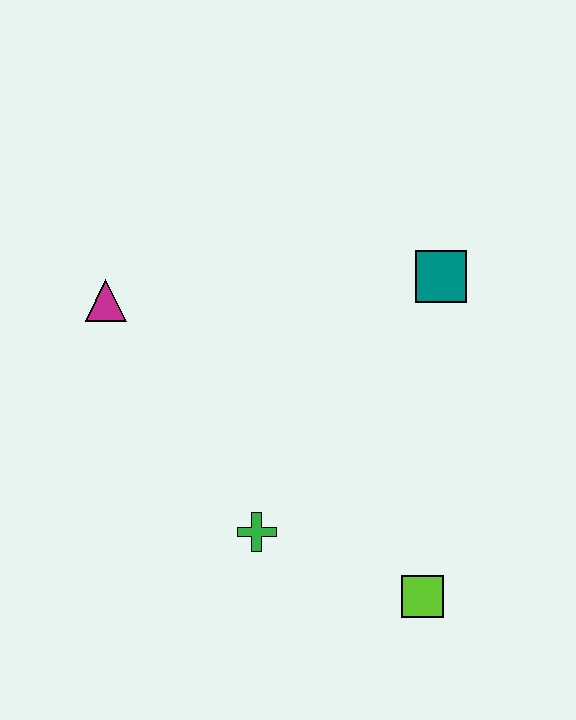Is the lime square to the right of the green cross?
Yes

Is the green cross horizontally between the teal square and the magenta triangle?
Yes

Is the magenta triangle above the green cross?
Yes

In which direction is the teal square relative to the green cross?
The teal square is above the green cross.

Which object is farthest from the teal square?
The magenta triangle is farthest from the teal square.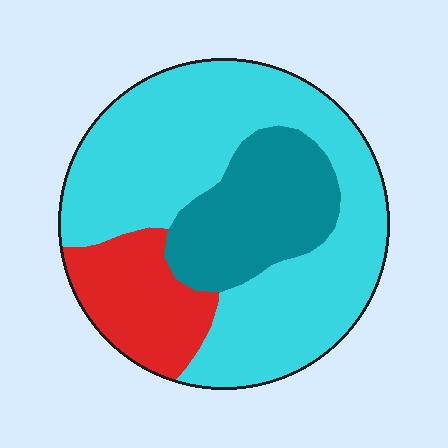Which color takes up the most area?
Cyan, at roughly 60%.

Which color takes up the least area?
Red, at roughly 15%.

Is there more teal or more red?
Teal.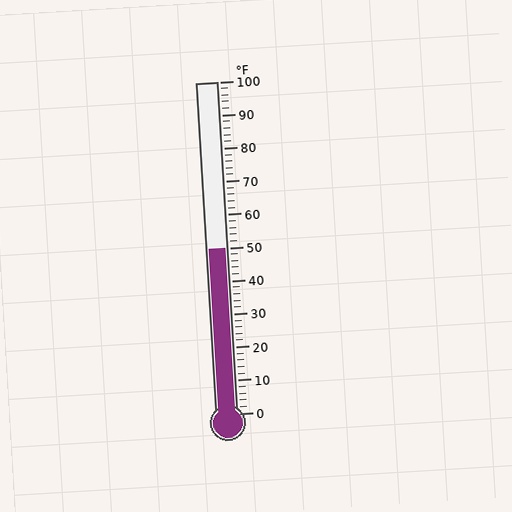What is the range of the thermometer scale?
The thermometer scale ranges from 0°F to 100°F.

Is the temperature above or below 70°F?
The temperature is below 70°F.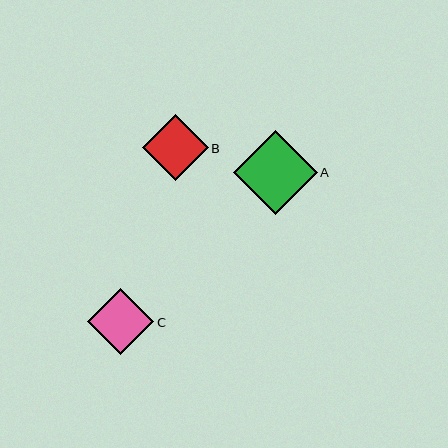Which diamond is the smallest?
Diamond B is the smallest with a size of approximately 66 pixels.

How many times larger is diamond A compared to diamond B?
Diamond A is approximately 1.3 times the size of diamond B.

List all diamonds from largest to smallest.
From largest to smallest: A, C, B.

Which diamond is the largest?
Diamond A is the largest with a size of approximately 84 pixels.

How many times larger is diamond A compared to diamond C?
Diamond A is approximately 1.3 times the size of diamond C.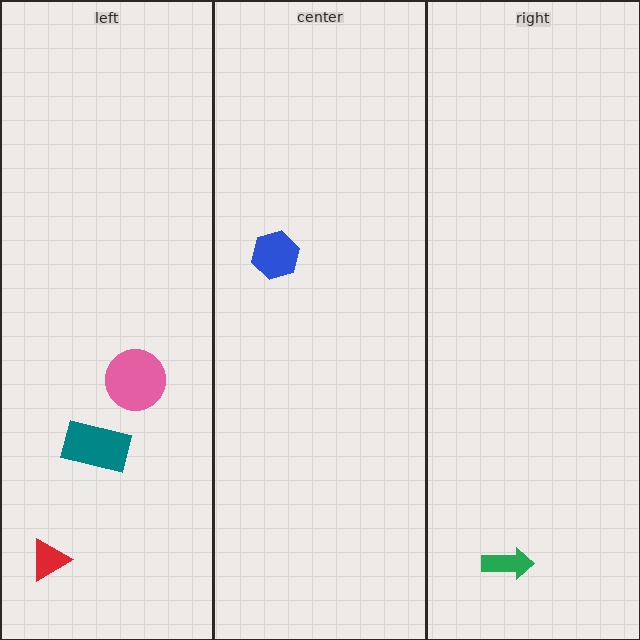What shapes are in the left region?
The red triangle, the teal rectangle, the pink circle.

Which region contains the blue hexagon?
The center region.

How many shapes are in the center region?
1.